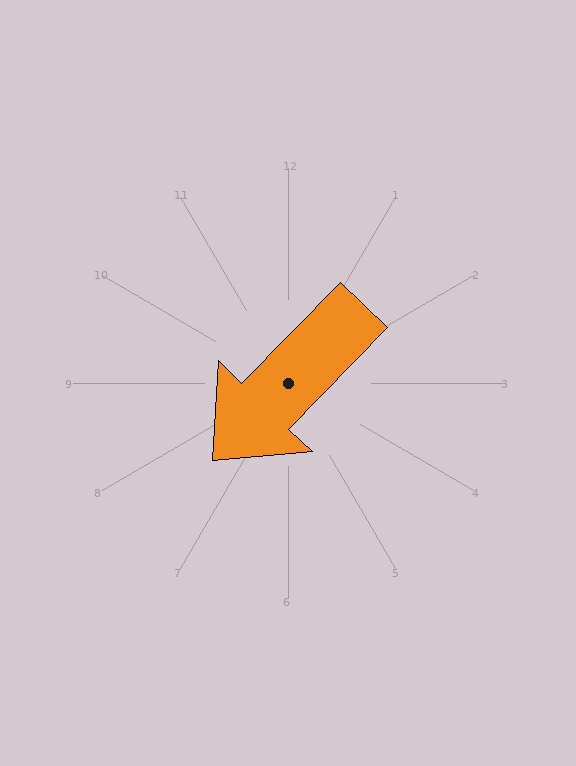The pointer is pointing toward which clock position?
Roughly 7 o'clock.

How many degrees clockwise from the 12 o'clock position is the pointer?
Approximately 224 degrees.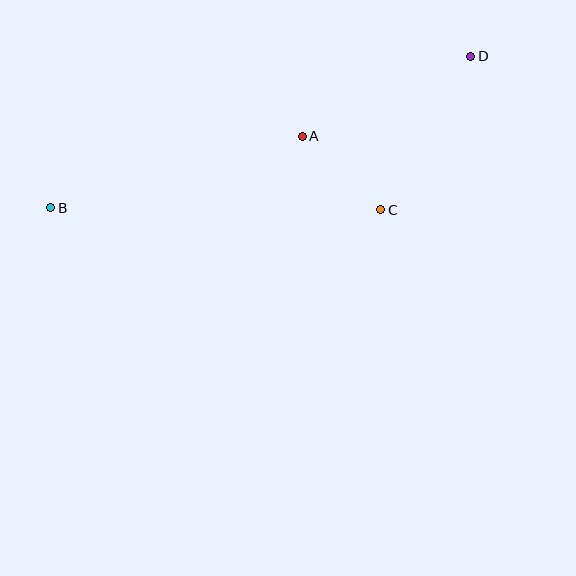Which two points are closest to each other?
Points A and C are closest to each other.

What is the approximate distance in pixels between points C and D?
The distance between C and D is approximately 178 pixels.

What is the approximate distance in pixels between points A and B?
The distance between A and B is approximately 262 pixels.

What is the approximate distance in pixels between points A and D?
The distance between A and D is approximately 186 pixels.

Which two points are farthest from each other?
Points B and D are farthest from each other.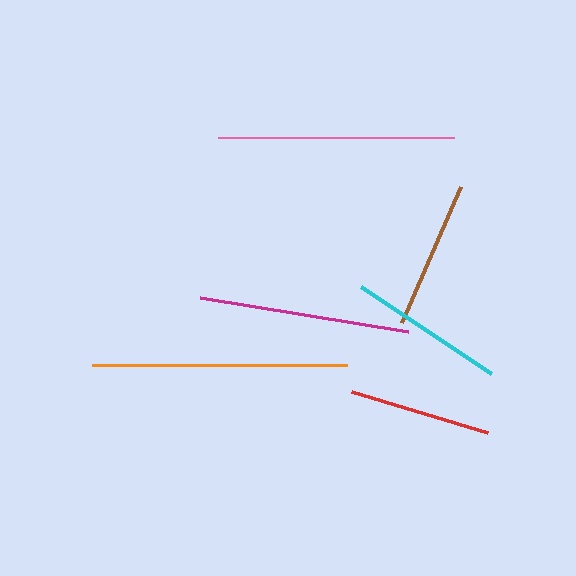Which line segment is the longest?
The orange line is the longest at approximately 256 pixels.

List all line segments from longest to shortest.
From longest to shortest: orange, pink, magenta, cyan, brown, red.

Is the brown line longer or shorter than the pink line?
The pink line is longer than the brown line.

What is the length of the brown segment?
The brown segment is approximately 149 pixels long.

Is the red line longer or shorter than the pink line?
The pink line is longer than the red line.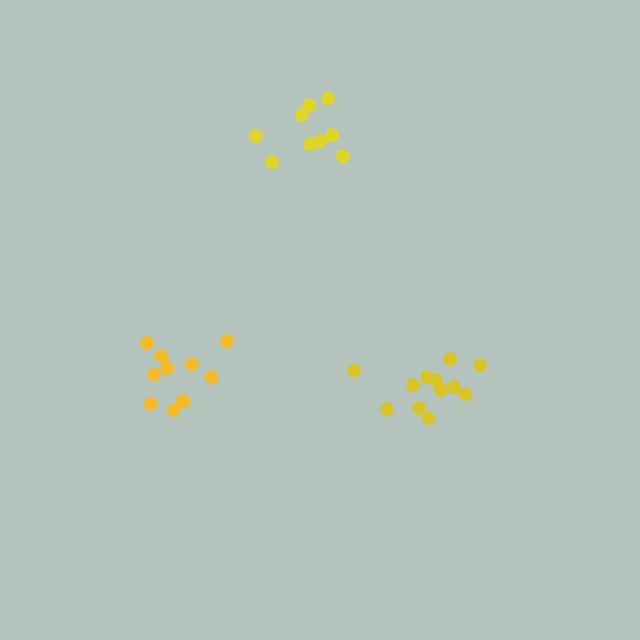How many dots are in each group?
Group 1: 12 dots, Group 2: 10 dots, Group 3: 9 dots (31 total).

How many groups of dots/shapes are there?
There are 3 groups.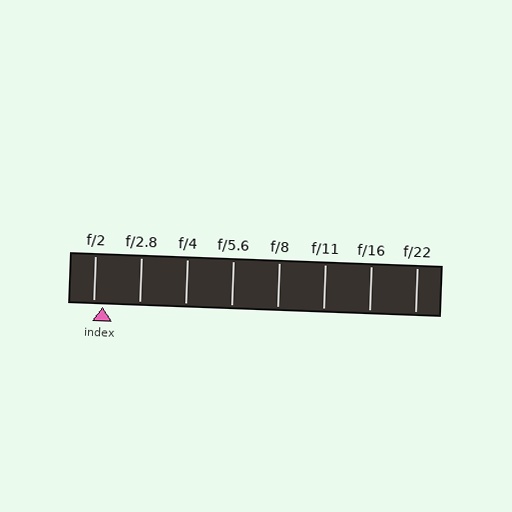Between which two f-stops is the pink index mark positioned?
The index mark is between f/2 and f/2.8.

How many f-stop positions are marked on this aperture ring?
There are 8 f-stop positions marked.